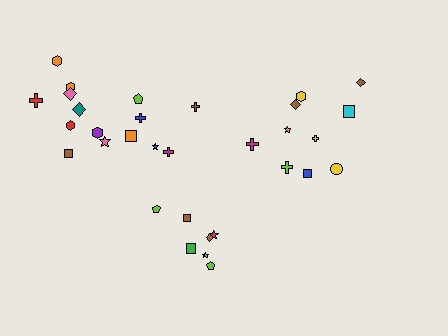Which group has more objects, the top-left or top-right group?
The top-left group.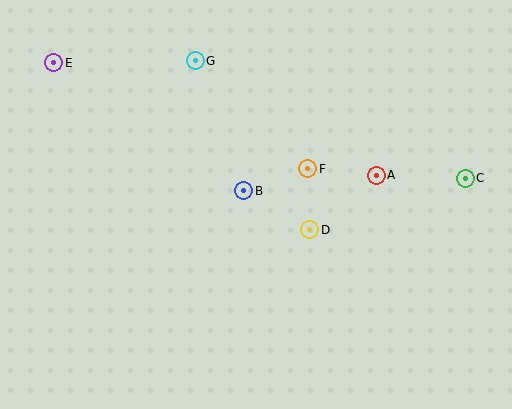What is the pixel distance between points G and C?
The distance between G and C is 294 pixels.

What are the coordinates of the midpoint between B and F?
The midpoint between B and F is at (276, 180).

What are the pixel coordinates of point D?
Point D is at (310, 230).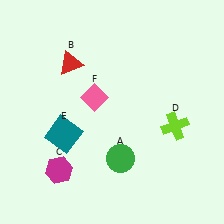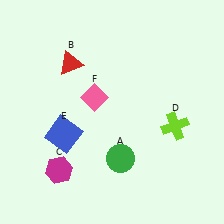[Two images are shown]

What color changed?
The square (E) changed from teal in Image 1 to blue in Image 2.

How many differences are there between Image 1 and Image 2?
There is 1 difference between the two images.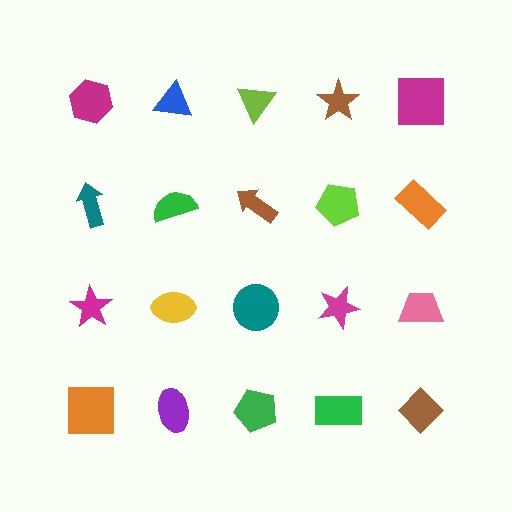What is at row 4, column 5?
A brown diamond.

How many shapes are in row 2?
5 shapes.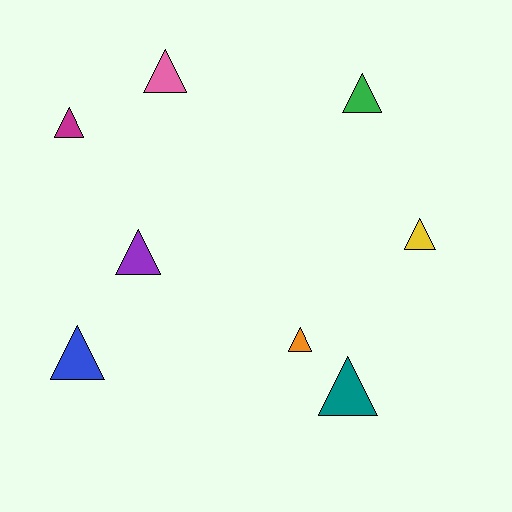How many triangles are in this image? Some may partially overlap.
There are 8 triangles.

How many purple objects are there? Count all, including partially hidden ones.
There is 1 purple object.